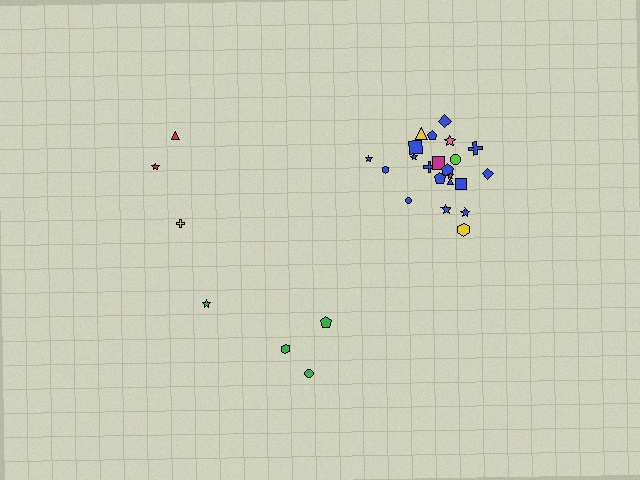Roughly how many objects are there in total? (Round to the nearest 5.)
Roughly 30 objects in total.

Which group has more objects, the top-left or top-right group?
The top-right group.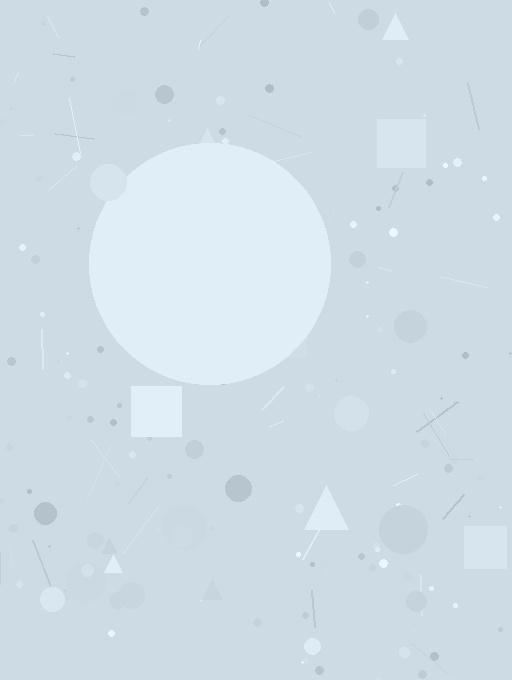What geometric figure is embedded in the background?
A circle is embedded in the background.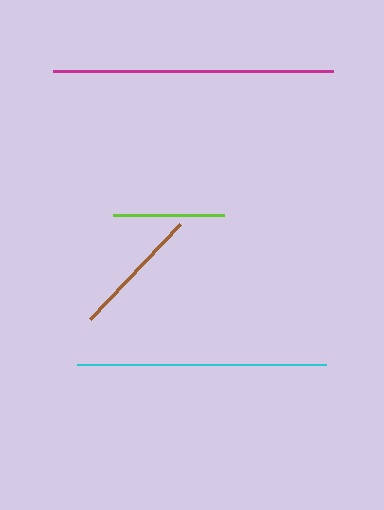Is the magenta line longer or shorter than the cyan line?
The magenta line is longer than the cyan line.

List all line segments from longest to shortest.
From longest to shortest: magenta, cyan, brown, lime.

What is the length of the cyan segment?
The cyan segment is approximately 249 pixels long.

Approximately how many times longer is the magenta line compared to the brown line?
The magenta line is approximately 2.1 times the length of the brown line.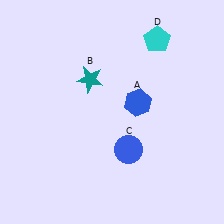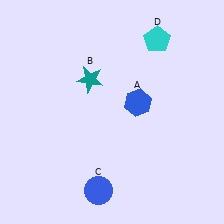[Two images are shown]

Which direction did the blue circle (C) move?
The blue circle (C) moved down.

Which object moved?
The blue circle (C) moved down.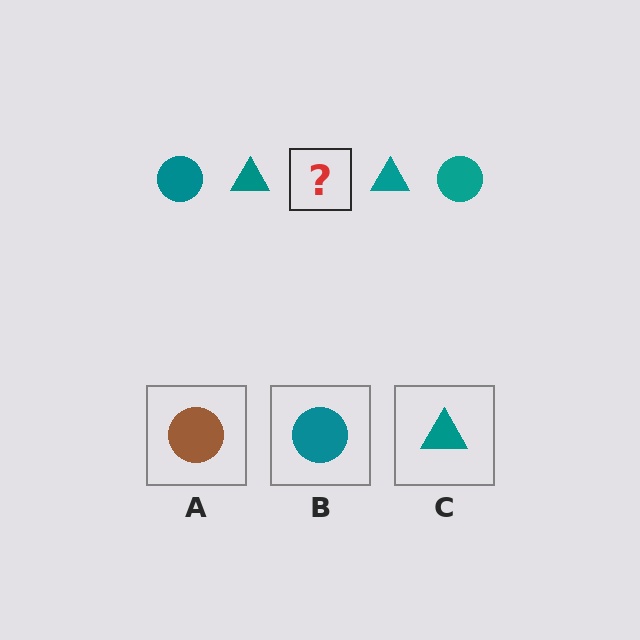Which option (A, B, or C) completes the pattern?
B.